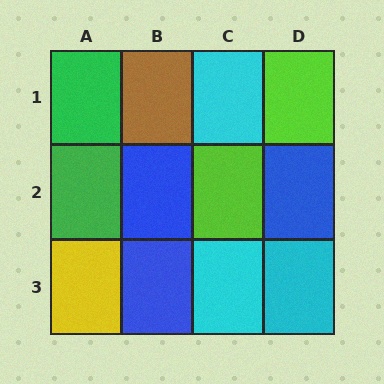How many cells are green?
2 cells are green.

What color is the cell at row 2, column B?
Blue.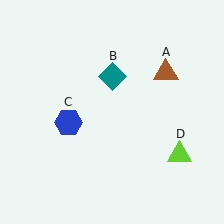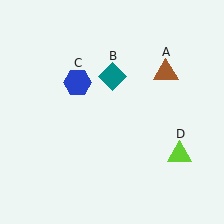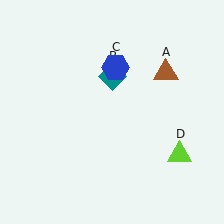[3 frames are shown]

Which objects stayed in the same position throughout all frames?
Brown triangle (object A) and teal diamond (object B) and lime triangle (object D) remained stationary.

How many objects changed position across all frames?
1 object changed position: blue hexagon (object C).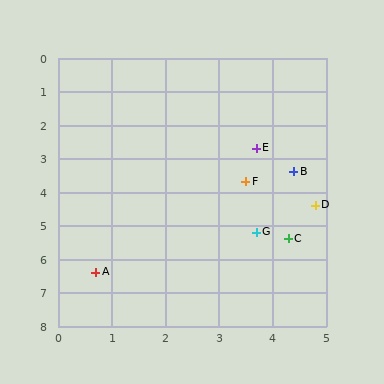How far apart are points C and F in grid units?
Points C and F are about 1.9 grid units apart.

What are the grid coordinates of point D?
Point D is at approximately (4.8, 4.4).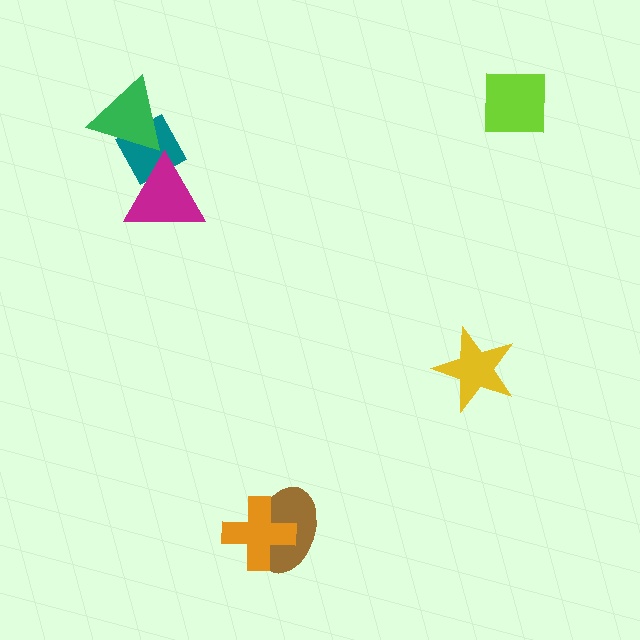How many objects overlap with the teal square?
2 objects overlap with the teal square.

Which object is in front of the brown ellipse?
The orange cross is in front of the brown ellipse.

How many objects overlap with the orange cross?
1 object overlaps with the orange cross.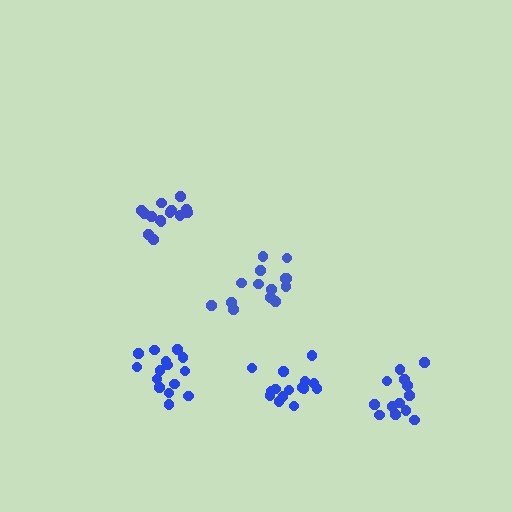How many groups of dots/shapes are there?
There are 5 groups.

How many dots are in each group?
Group 1: 15 dots, Group 2: 14 dots, Group 3: 15 dots, Group 4: 13 dots, Group 5: 15 dots (72 total).